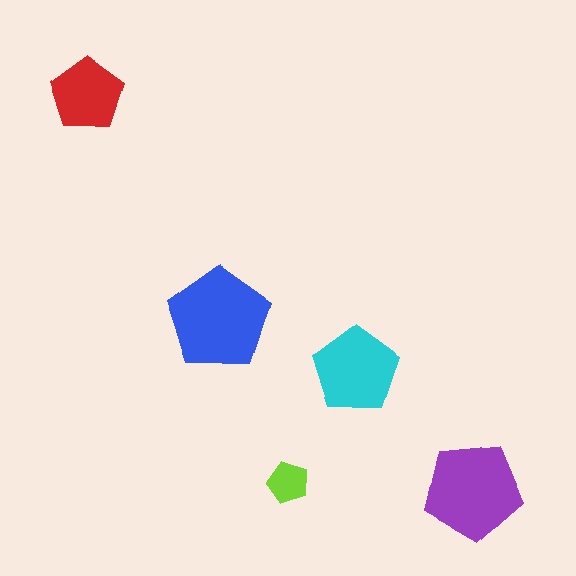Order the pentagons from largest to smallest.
the blue one, the purple one, the cyan one, the red one, the lime one.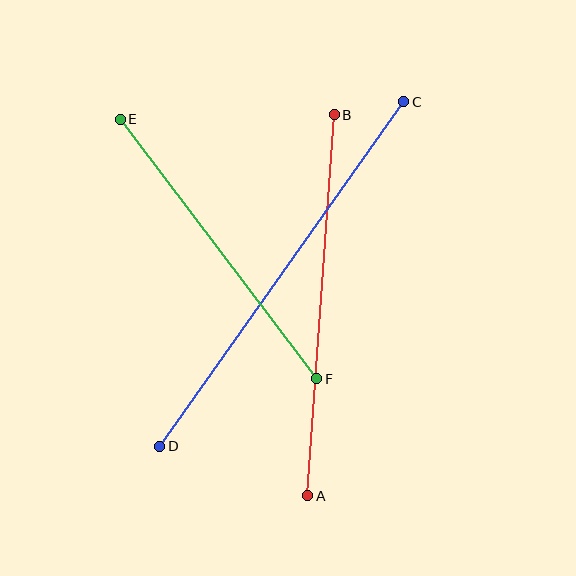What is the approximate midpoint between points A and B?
The midpoint is at approximately (321, 305) pixels.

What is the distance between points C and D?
The distance is approximately 422 pixels.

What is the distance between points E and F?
The distance is approximately 326 pixels.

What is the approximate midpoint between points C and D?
The midpoint is at approximately (282, 274) pixels.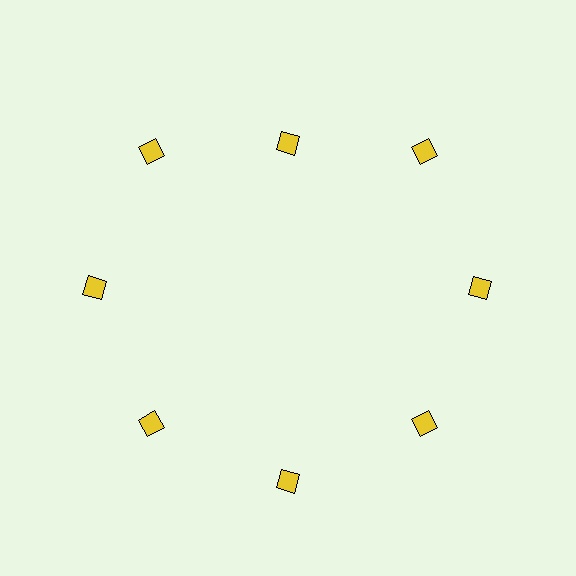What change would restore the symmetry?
The symmetry would be restored by moving it outward, back onto the ring so that all 8 diamonds sit at equal angles and equal distance from the center.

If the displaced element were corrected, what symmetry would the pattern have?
It would have 8-fold rotational symmetry — the pattern would map onto itself every 45 degrees.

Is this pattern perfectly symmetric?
No. The 8 yellow diamonds are arranged in a ring, but one element near the 12 o'clock position is pulled inward toward the center, breaking the 8-fold rotational symmetry.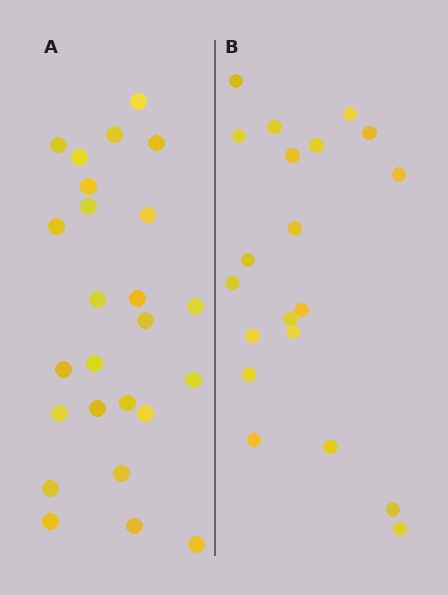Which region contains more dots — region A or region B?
Region A (the left region) has more dots.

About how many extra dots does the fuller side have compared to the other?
Region A has about 5 more dots than region B.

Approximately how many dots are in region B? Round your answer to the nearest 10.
About 20 dots.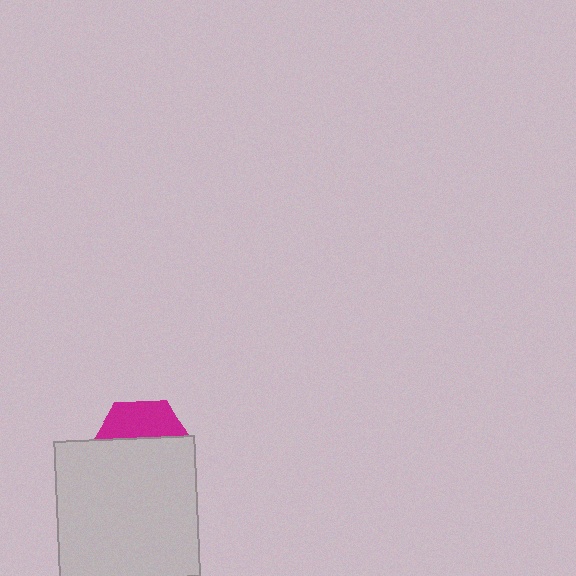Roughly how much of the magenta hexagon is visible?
A small part of it is visible (roughly 36%).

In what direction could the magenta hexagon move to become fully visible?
The magenta hexagon could move up. That would shift it out from behind the light gray square entirely.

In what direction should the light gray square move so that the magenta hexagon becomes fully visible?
The light gray square should move down. That is the shortest direction to clear the overlap and leave the magenta hexagon fully visible.